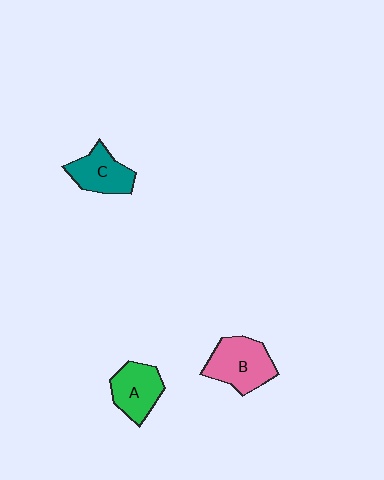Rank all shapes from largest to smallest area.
From largest to smallest: B (pink), A (green), C (teal).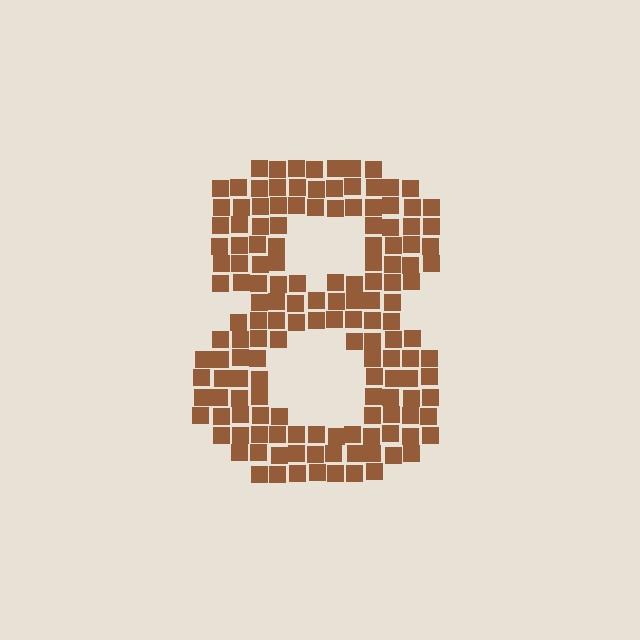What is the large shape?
The large shape is the digit 8.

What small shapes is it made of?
It is made of small squares.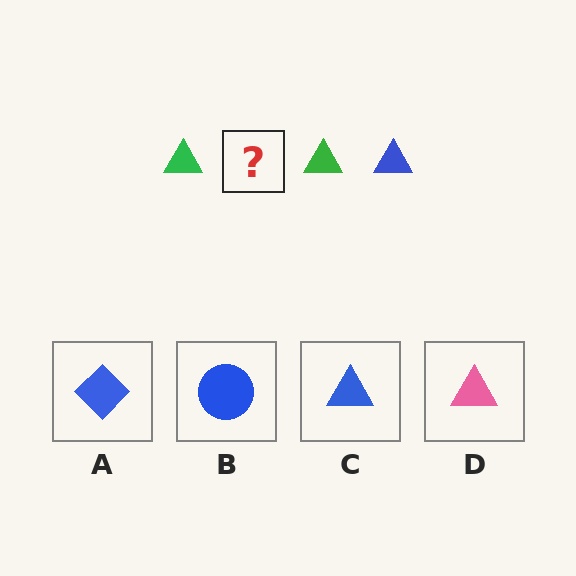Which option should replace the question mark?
Option C.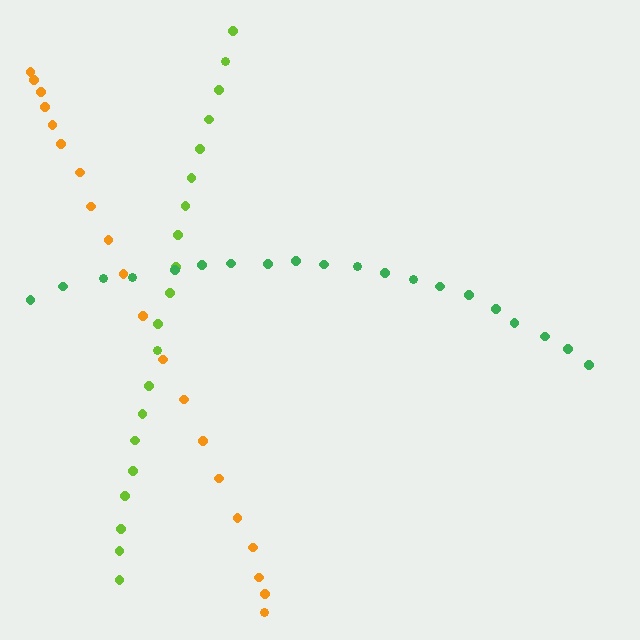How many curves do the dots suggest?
There are 3 distinct paths.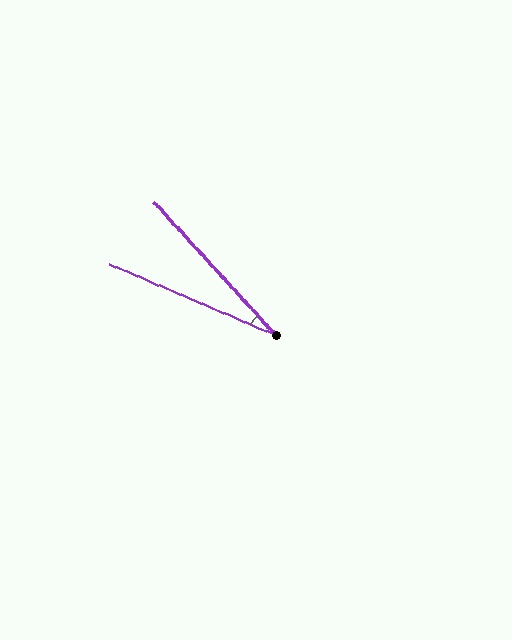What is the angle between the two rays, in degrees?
Approximately 24 degrees.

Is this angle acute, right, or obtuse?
It is acute.